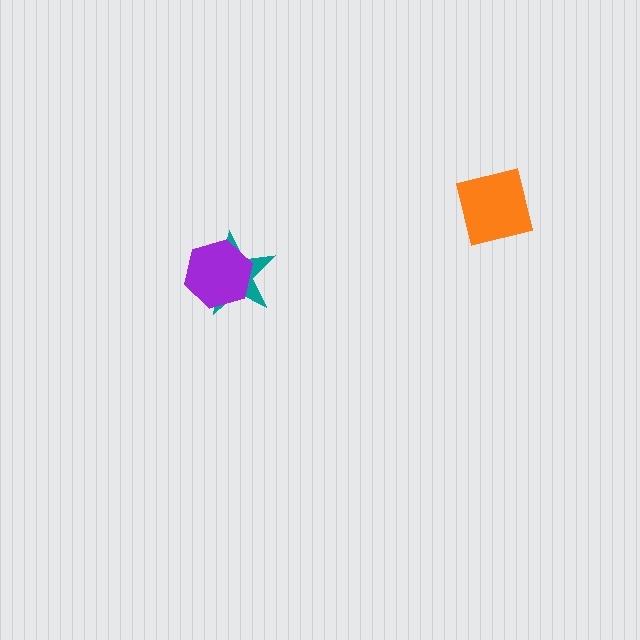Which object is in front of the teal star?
The purple hexagon is in front of the teal star.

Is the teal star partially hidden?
Yes, it is partially covered by another shape.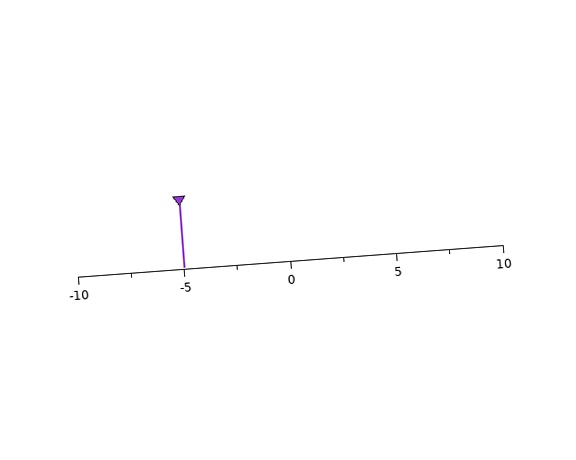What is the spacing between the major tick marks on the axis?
The major ticks are spaced 5 apart.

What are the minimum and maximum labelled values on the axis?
The axis runs from -10 to 10.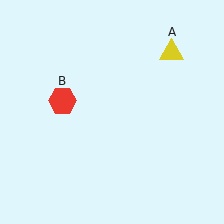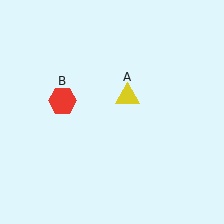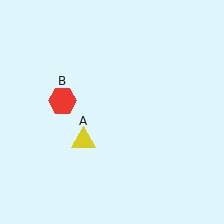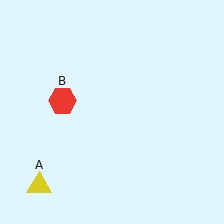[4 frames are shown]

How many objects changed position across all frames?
1 object changed position: yellow triangle (object A).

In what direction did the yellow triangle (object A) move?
The yellow triangle (object A) moved down and to the left.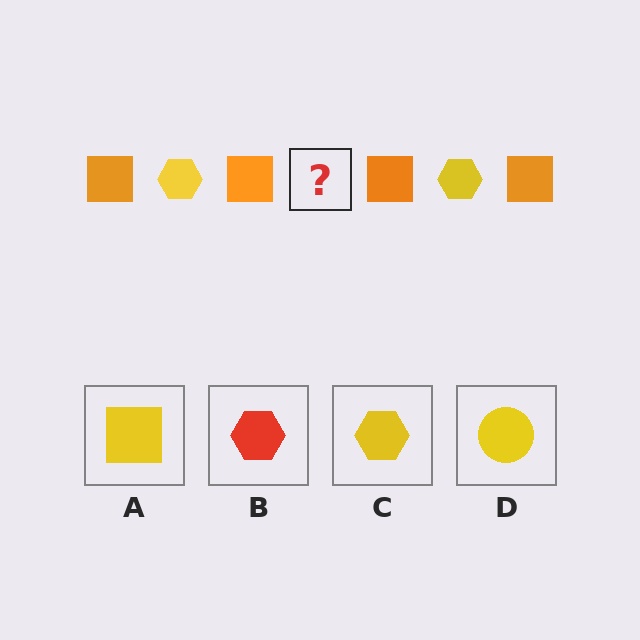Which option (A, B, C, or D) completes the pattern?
C.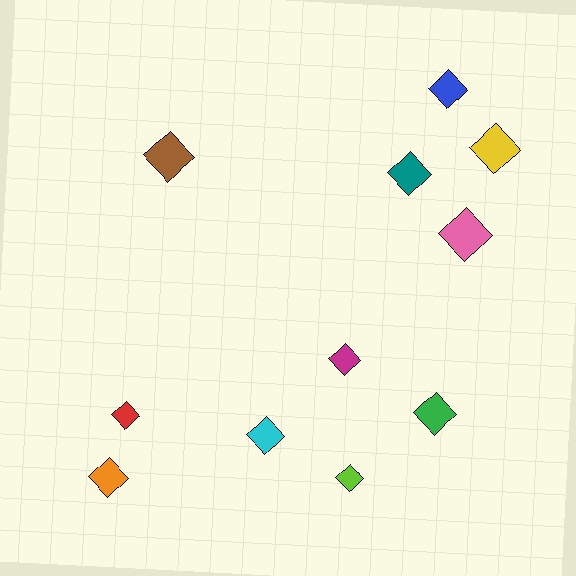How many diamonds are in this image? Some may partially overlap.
There are 11 diamonds.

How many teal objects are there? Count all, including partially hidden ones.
There is 1 teal object.